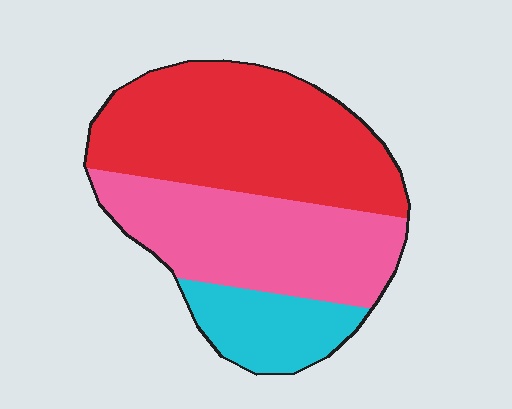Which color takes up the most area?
Red, at roughly 45%.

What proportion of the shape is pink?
Pink takes up about three eighths (3/8) of the shape.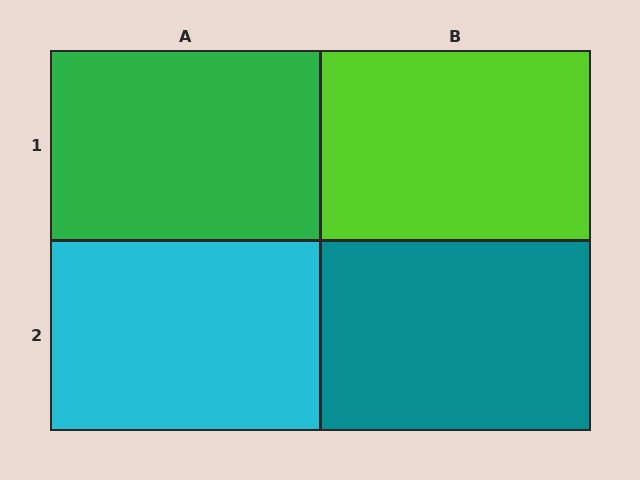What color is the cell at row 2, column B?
Teal.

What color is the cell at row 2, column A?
Cyan.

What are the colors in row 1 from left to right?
Green, lime.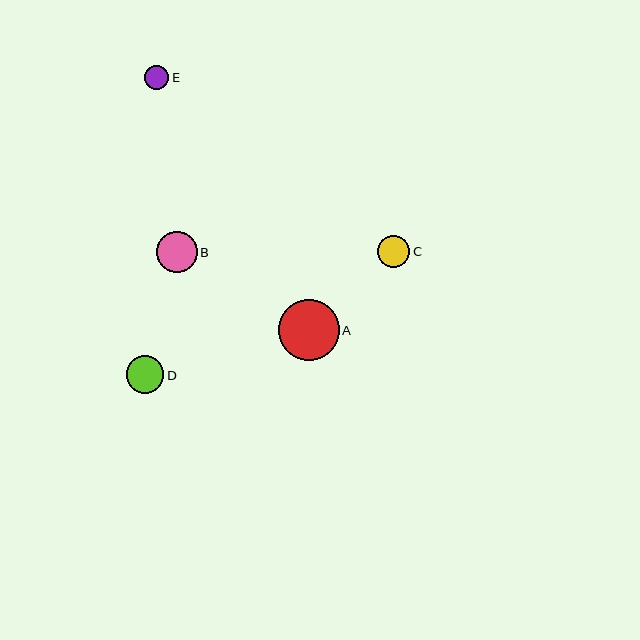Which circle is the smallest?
Circle E is the smallest with a size of approximately 24 pixels.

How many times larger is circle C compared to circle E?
Circle C is approximately 1.4 times the size of circle E.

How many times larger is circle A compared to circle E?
Circle A is approximately 2.5 times the size of circle E.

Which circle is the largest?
Circle A is the largest with a size of approximately 60 pixels.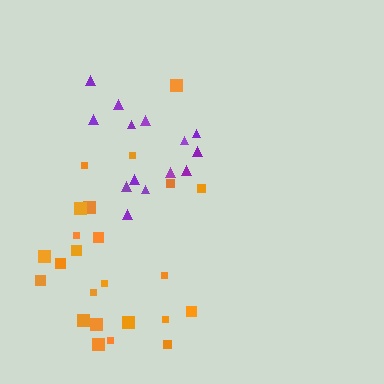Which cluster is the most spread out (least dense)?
Orange.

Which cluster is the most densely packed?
Purple.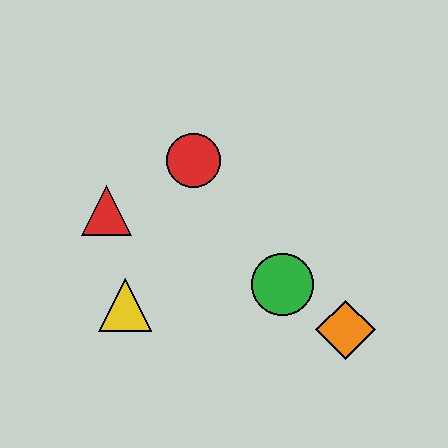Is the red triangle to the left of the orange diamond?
Yes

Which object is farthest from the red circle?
The orange diamond is farthest from the red circle.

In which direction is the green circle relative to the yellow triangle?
The green circle is to the right of the yellow triangle.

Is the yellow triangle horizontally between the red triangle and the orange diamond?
Yes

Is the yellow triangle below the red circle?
Yes